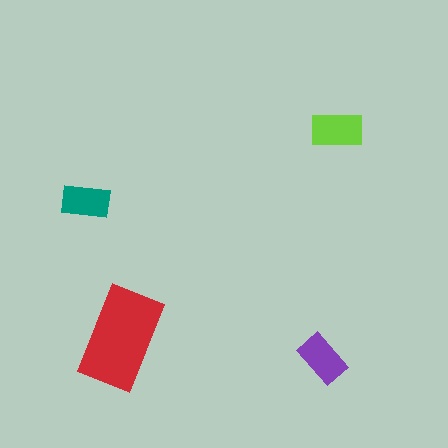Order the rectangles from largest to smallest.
the red one, the lime one, the purple one, the teal one.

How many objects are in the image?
There are 4 objects in the image.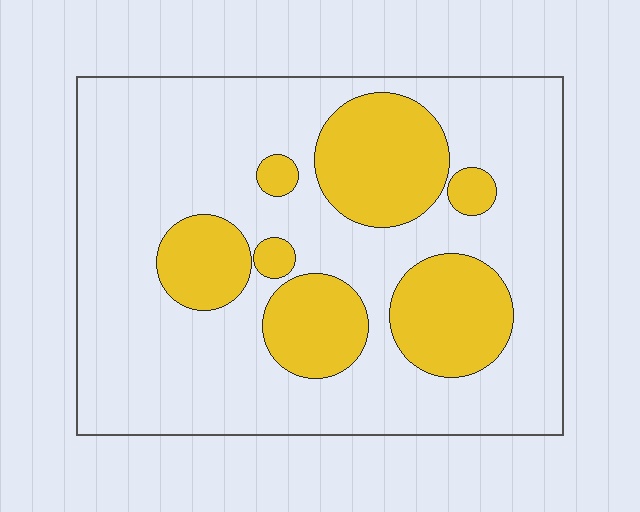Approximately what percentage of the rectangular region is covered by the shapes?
Approximately 25%.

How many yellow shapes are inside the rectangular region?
7.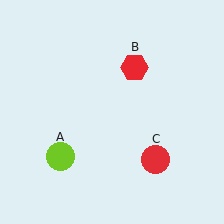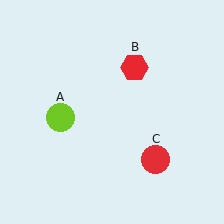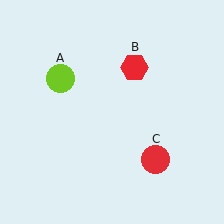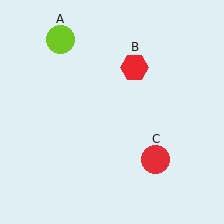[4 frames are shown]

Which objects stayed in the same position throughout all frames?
Red hexagon (object B) and red circle (object C) remained stationary.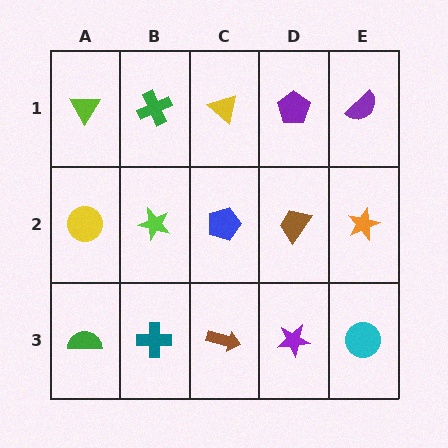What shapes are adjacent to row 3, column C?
A blue pentagon (row 2, column C), a teal cross (row 3, column B), a purple star (row 3, column D).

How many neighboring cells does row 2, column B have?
4.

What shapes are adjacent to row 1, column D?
A brown trapezoid (row 2, column D), a yellow triangle (row 1, column C), a purple semicircle (row 1, column E).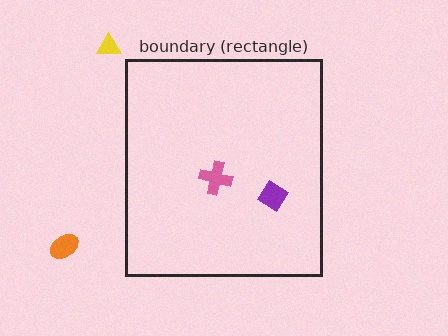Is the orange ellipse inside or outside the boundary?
Outside.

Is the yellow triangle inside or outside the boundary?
Outside.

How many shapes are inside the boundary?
2 inside, 2 outside.